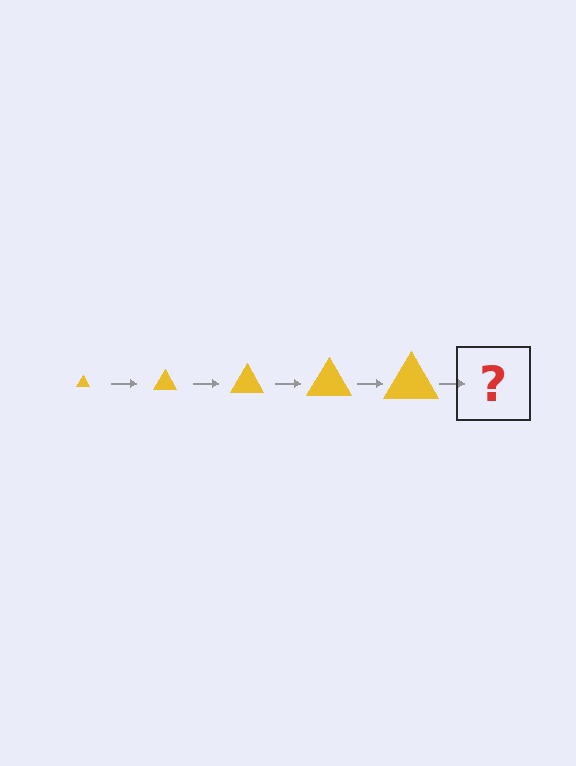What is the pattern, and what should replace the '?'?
The pattern is that the triangle gets progressively larger each step. The '?' should be a yellow triangle, larger than the previous one.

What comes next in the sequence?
The next element should be a yellow triangle, larger than the previous one.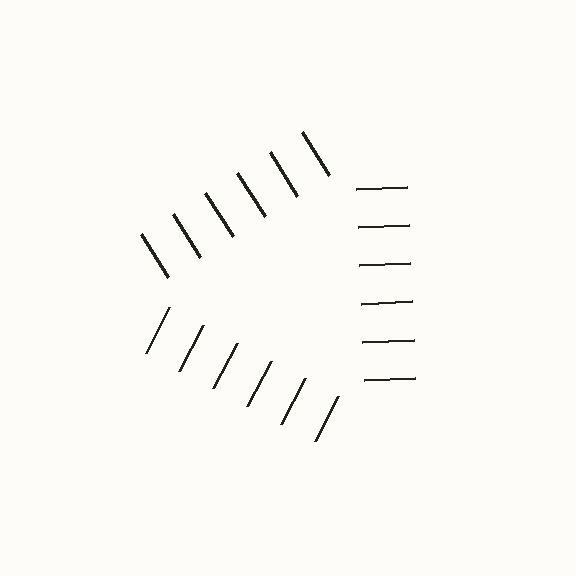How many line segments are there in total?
18 — 6 along each of the 3 edges.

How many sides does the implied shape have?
3 sides — the line-ends trace a triangle.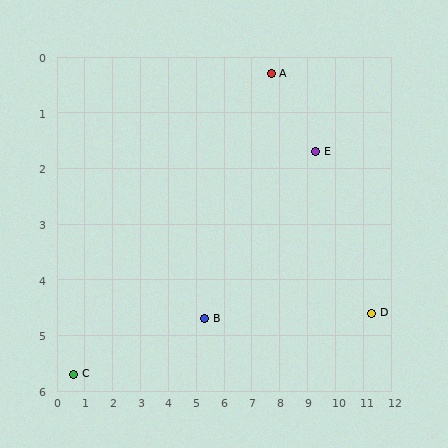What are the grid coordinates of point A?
Point A is at approximately (7.7, 0.3).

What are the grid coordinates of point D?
Point D is at approximately (11.3, 4.6).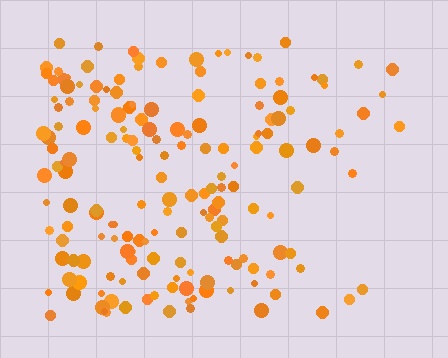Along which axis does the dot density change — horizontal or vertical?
Horizontal.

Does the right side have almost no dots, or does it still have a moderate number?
Still a moderate number, just noticeably fewer than the left.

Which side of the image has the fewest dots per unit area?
The right.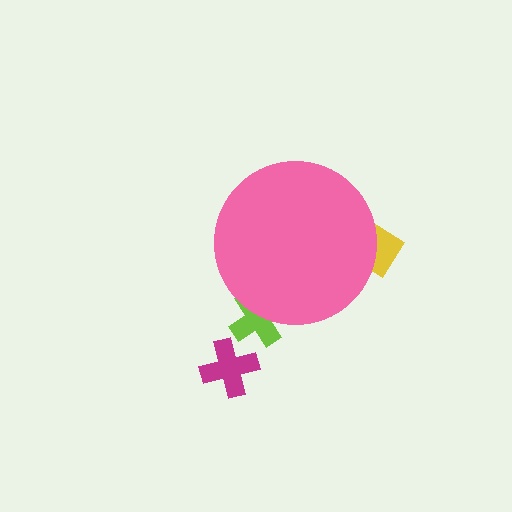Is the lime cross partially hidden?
Yes, the lime cross is partially hidden behind the pink circle.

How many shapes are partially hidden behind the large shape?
2 shapes are partially hidden.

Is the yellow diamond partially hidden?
Yes, the yellow diamond is partially hidden behind the pink circle.